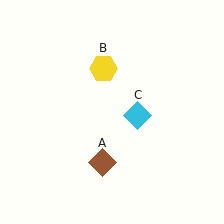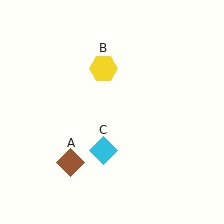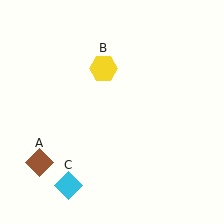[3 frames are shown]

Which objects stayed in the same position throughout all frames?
Yellow hexagon (object B) remained stationary.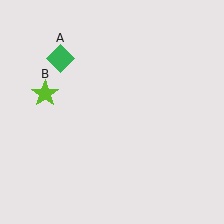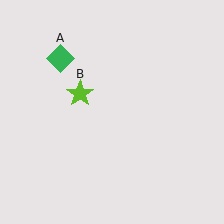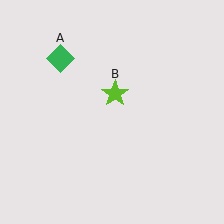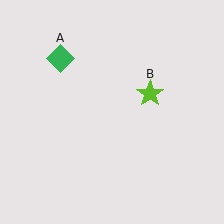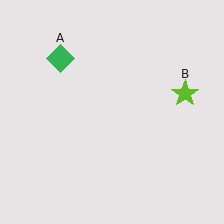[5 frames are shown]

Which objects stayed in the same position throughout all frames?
Green diamond (object A) remained stationary.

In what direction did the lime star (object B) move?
The lime star (object B) moved right.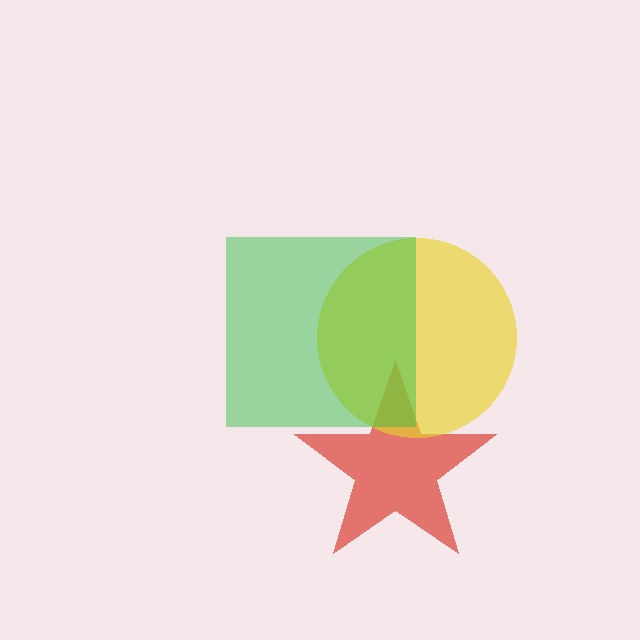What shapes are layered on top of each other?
The layered shapes are: a red star, a yellow circle, a green square.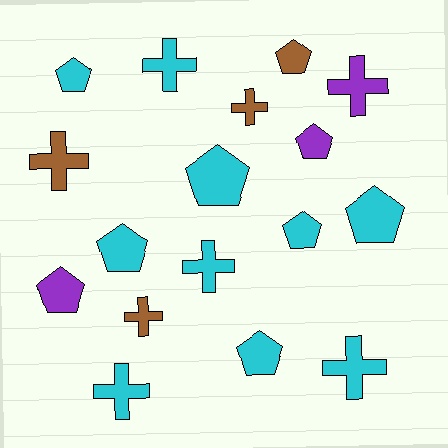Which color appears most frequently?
Cyan, with 10 objects.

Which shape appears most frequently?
Pentagon, with 9 objects.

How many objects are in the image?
There are 17 objects.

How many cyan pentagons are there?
There are 6 cyan pentagons.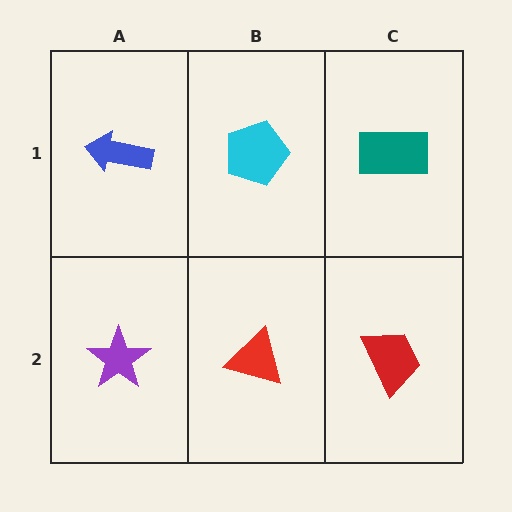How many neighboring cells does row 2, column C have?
2.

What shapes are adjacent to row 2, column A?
A blue arrow (row 1, column A), a red triangle (row 2, column B).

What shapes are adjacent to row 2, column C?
A teal rectangle (row 1, column C), a red triangle (row 2, column B).